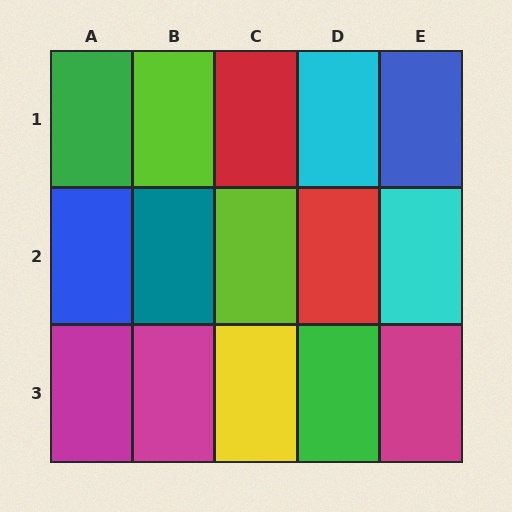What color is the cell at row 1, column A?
Green.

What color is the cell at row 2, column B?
Teal.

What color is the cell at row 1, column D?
Cyan.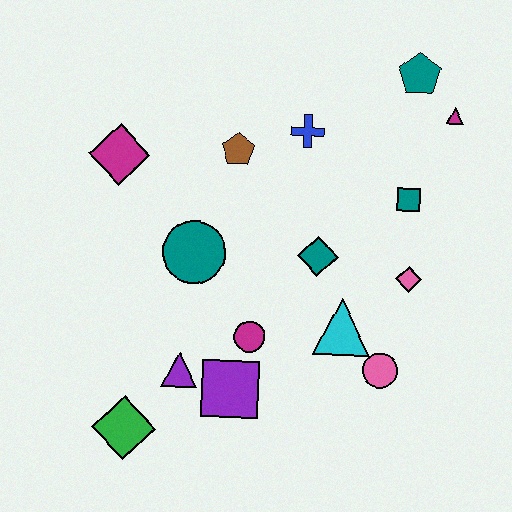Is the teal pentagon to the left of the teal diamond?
No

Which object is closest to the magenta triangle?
The teal pentagon is closest to the magenta triangle.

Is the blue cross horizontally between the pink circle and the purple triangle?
Yes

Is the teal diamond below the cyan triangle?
No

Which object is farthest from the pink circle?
The magenta diamond is farthest from the pink circle.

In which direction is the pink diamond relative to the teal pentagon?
The pink diamond is below the teal pentagon.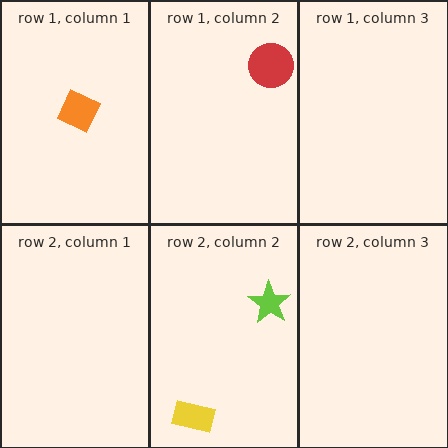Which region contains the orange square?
The row 1, column 1 region.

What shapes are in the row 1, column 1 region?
The orange square.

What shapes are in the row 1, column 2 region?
The red circle.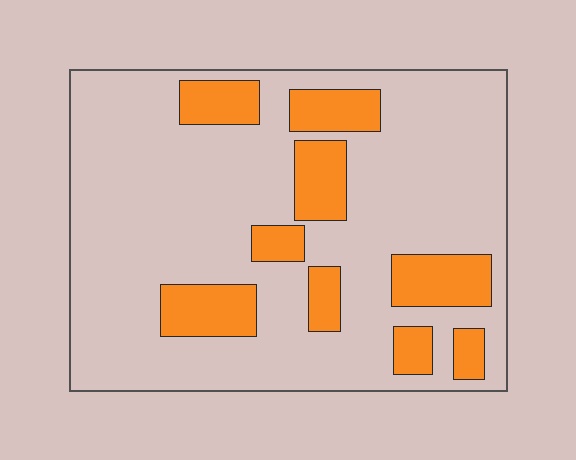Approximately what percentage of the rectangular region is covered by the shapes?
Approximately 20%.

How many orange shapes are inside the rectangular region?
9.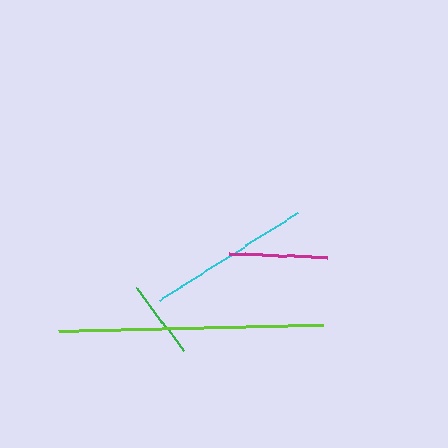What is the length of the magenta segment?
The magenta segment is approximately 98 pixels long.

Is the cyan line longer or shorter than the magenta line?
The cyan line is longer than the magenta line.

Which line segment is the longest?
The lime line is the longest at approximately 265 pixels.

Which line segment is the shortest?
The green line is the shortest at approximately 78 pixels.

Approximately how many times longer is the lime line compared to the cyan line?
The lime line is approximately 1.6 times the length of the cyan line.